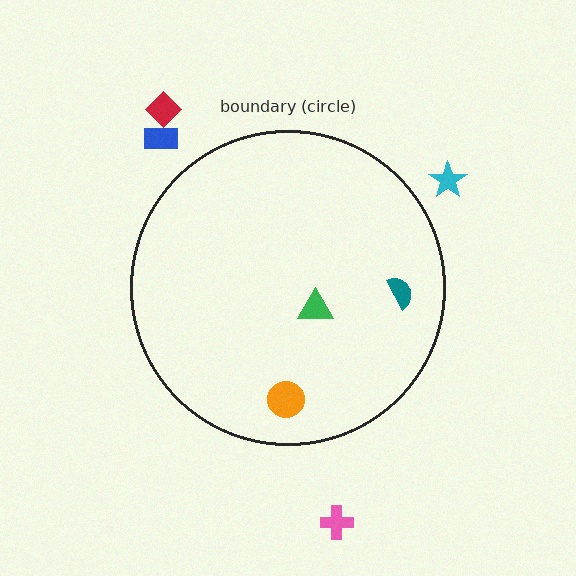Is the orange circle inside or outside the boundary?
Inside.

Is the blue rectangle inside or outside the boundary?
Outside.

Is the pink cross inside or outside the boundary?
Outside.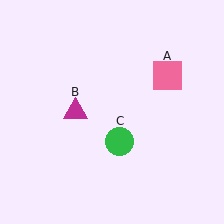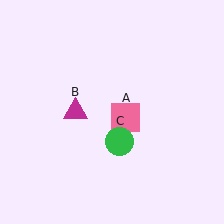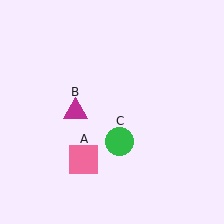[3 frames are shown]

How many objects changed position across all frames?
1 object changed position: pink square (object A).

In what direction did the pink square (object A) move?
The pink square (object A) moved down and to the left.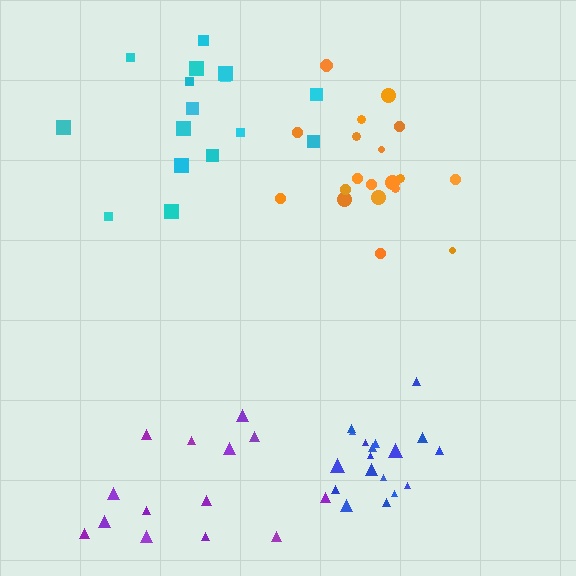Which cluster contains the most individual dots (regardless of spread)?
Orange (20).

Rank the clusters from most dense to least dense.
blue, orange, cyan, purple.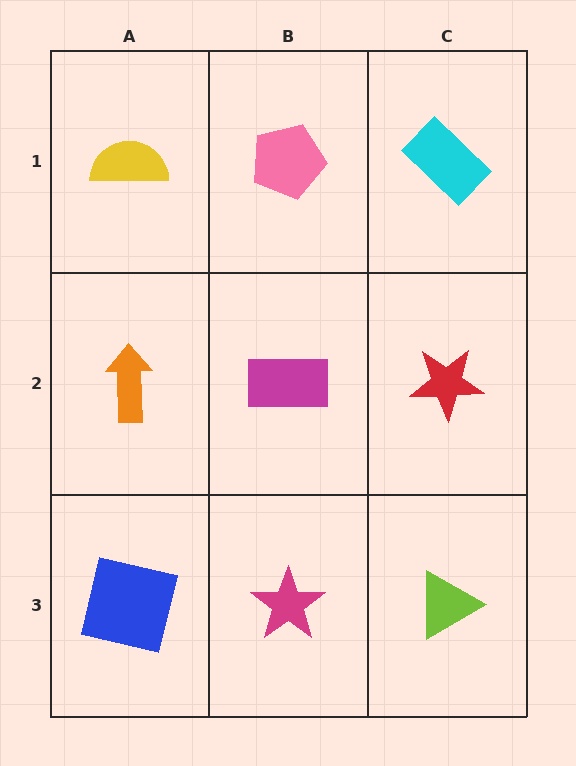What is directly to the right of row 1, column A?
A pink pentagon.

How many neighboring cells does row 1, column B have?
3.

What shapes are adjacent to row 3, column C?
A red star (row 2, column C), a magenta star (row 3, column B).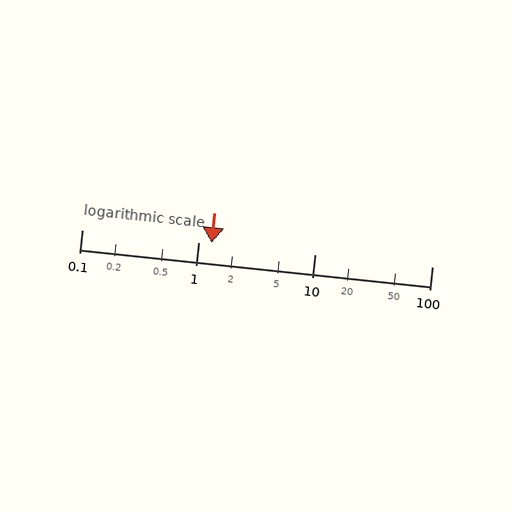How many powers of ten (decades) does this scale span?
The scale spans 3 decades, from 0.1 to 100.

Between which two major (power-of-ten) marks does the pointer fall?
The pointer is between 1 and 10.